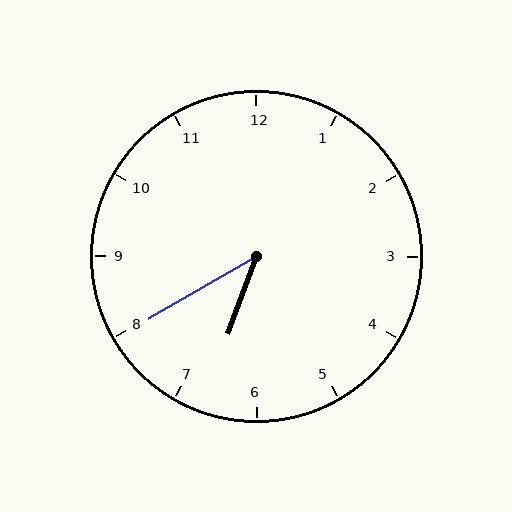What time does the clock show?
6:40.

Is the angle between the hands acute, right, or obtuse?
It is acute.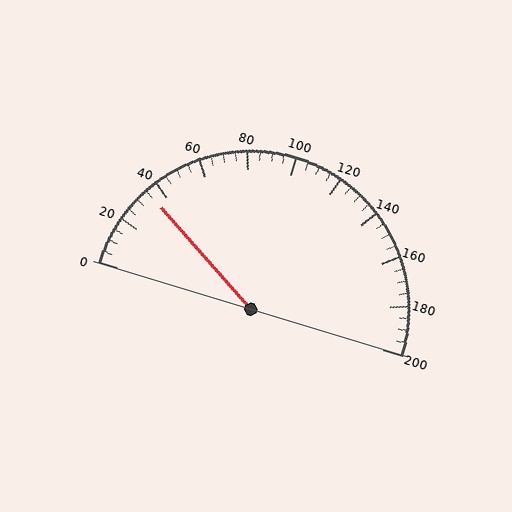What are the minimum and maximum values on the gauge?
The gauge ranges from 0 to 200.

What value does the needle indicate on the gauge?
The needle indicates approximately 35.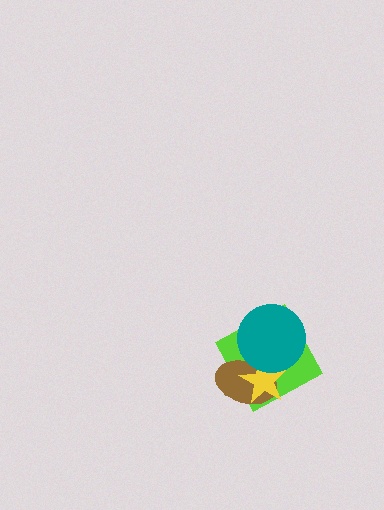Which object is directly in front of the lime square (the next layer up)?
The brown ellipse is directly in front of the lime square.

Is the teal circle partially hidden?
No, no other shape covers it.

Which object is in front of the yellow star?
The teal circle is in front of the yellow star.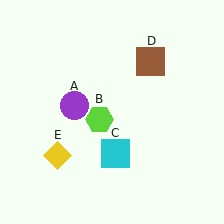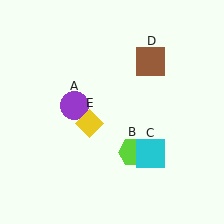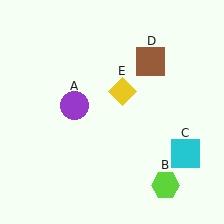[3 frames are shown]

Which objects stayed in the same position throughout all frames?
Purple circle (object A) and brown square (object D) remained stationary.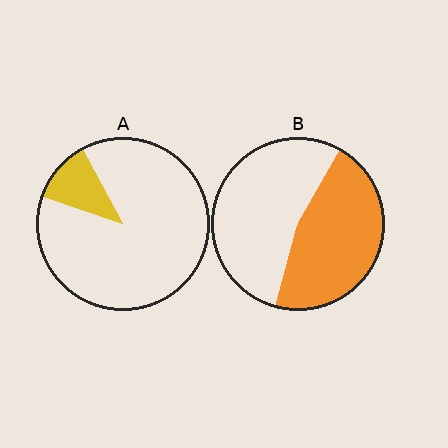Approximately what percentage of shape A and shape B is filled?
A is approximately 10% and B is approximately 45%.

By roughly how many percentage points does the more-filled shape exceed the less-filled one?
By roughly 35 percentage points (B over A).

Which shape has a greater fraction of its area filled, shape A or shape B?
Shape B.